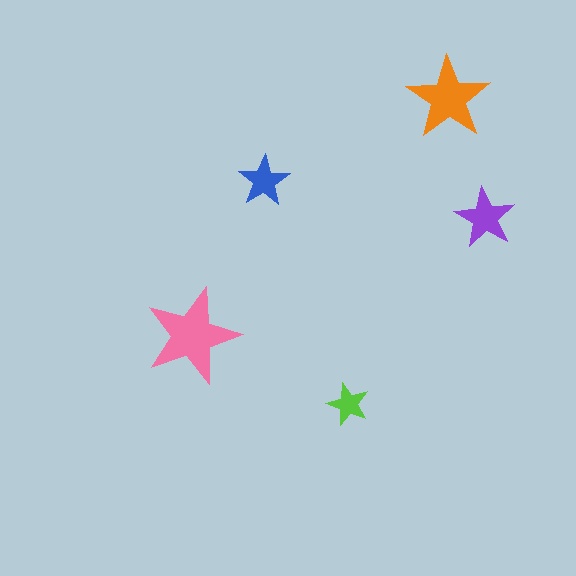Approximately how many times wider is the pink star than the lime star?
About 2.5 times wider.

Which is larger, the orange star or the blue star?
The orange one.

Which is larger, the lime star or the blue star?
The blue one.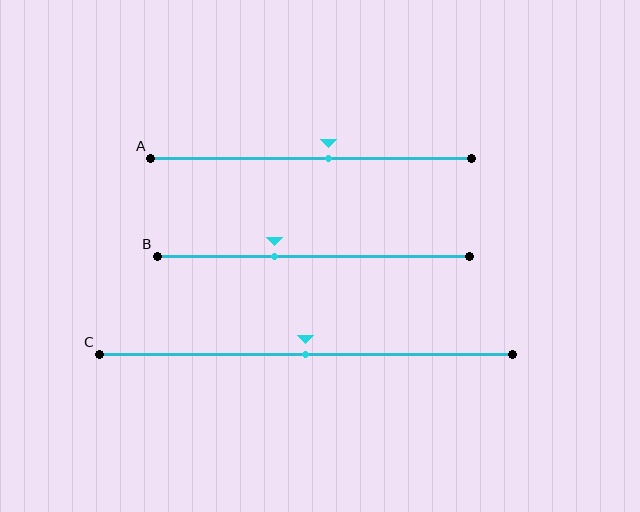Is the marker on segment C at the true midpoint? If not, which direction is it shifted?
Yes, the marker on segment C is at the true midpoint.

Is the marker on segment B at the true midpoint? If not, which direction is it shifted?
No, the marker on segment B is shifted to the left by about 13% of the segment length.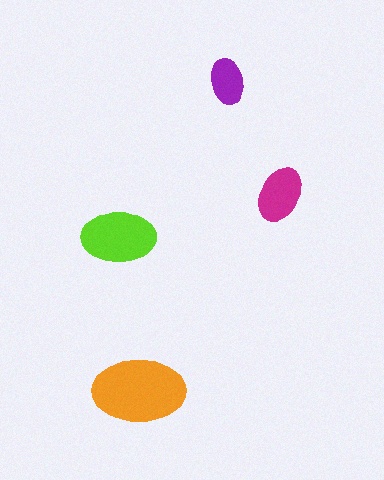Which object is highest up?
The purple ellipse is topmost.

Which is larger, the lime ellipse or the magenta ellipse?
The lime one.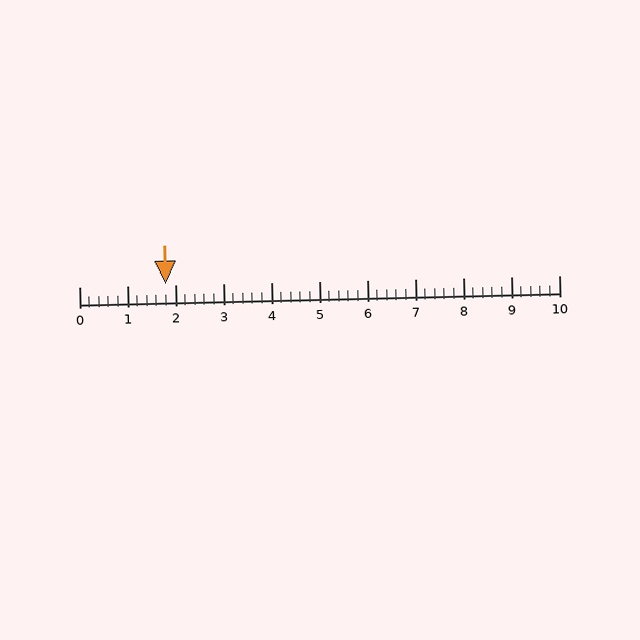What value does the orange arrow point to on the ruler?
The orange arrow points to approximately 1.8.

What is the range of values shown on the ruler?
The ruler shows values from 0 to 10.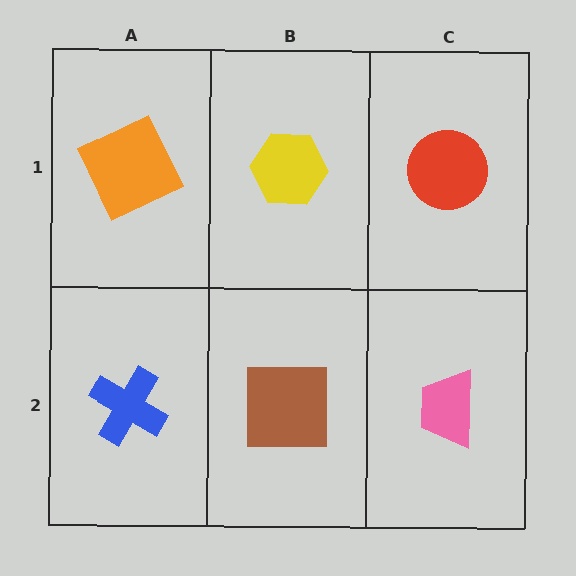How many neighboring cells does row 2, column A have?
2.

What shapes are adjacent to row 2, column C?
A red circle (row 1, column C), a brown square (row 2, column B).